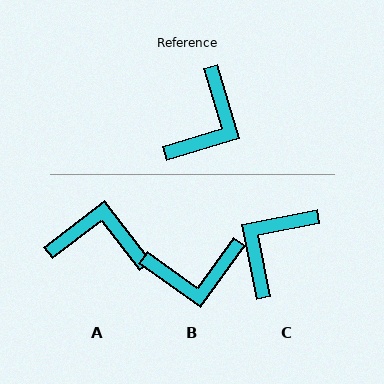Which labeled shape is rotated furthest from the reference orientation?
C, about 174 degrees away.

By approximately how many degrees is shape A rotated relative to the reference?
Approximately 111 degrees counter-clockwise.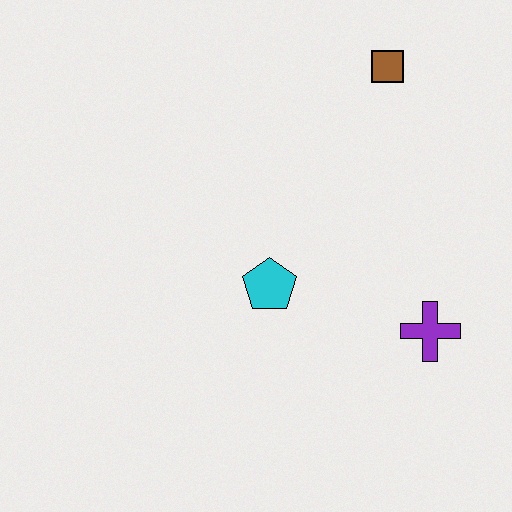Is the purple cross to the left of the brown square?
No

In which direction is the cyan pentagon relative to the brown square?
The cyan pentagon is below the brown square.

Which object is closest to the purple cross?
The cyan pentagon is closest to the purple cross.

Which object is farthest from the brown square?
The purple cross is farthest from the brown square.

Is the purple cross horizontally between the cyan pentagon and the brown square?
No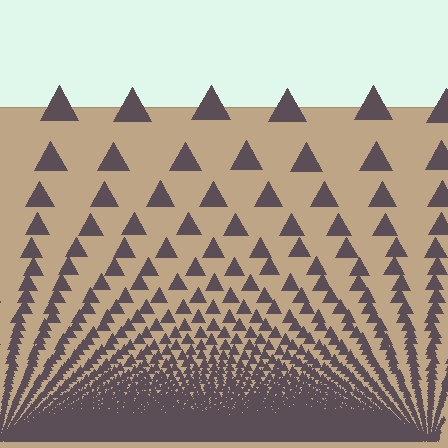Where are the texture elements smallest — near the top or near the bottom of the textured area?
Near the bottom.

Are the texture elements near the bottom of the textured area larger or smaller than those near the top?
Smaller. The gradient is inverted — elements near the bottom are smaller and denser.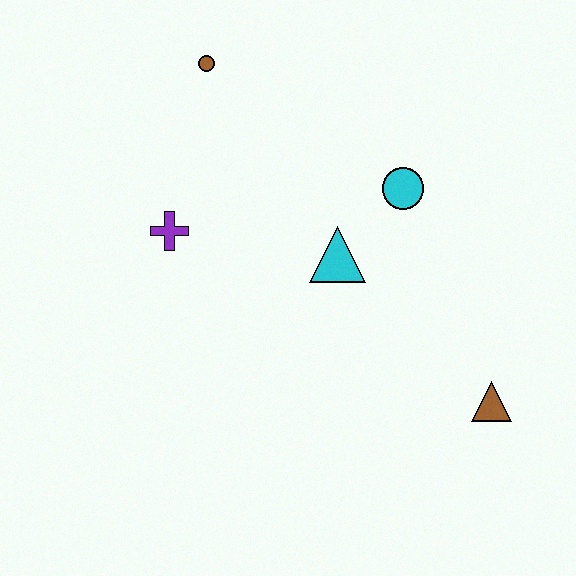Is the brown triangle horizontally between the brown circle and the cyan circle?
No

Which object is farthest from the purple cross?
The brown triangle is farthest from the purple cross.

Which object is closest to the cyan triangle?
The cyan circle is closest to the cyan triangle.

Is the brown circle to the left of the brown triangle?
Yes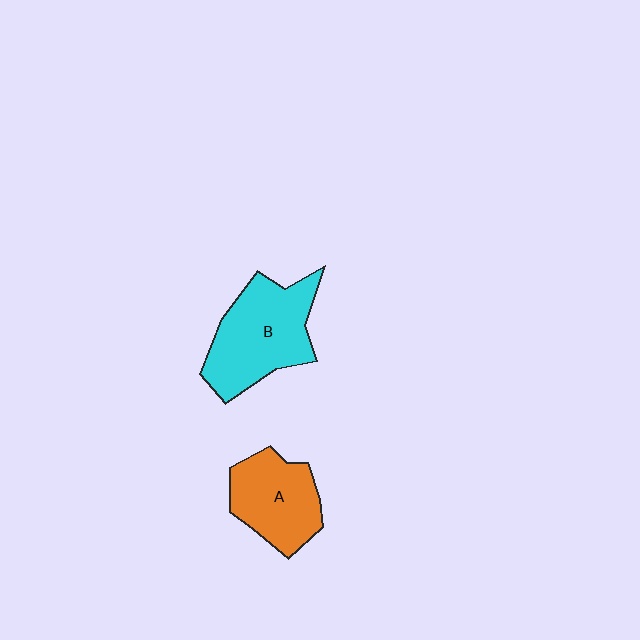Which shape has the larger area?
Shape B (cyan).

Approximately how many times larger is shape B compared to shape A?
Approximately 1.3 times.